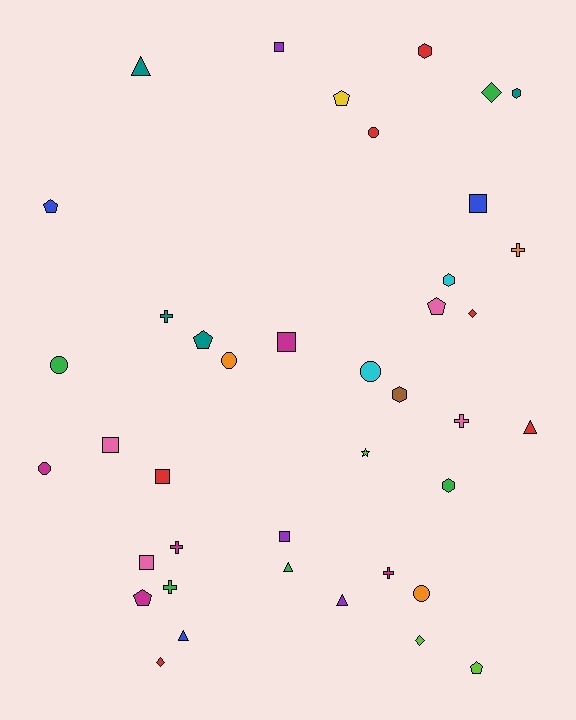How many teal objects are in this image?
There are 4 teal objects.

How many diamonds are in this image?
There are 4 diamonds.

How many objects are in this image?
There are 40 objects.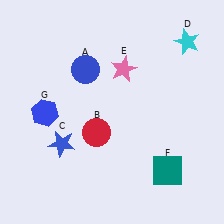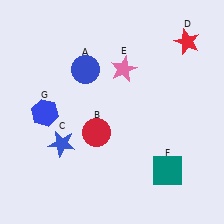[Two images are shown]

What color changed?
The star (D) changed from cyan in Image 1 to red in Image 2.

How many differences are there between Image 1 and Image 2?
There is 1 difference between the two images.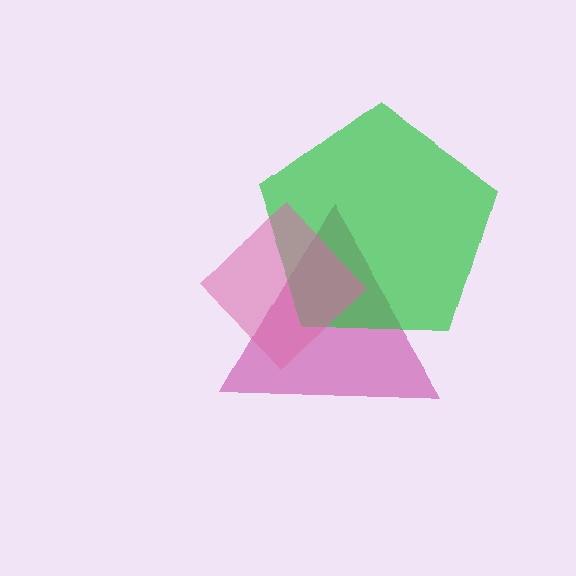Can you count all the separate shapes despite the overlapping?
Yes, there are 3 separate shapes.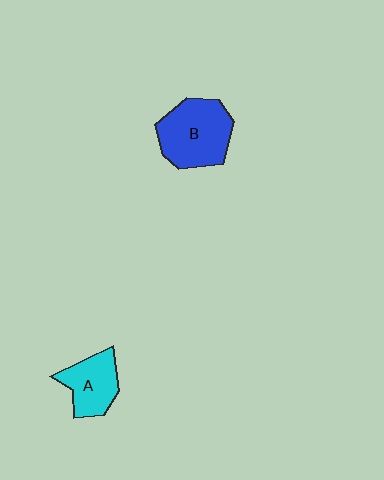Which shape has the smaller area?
Shape A (cyan).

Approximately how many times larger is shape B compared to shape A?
Approximately 1.5 times.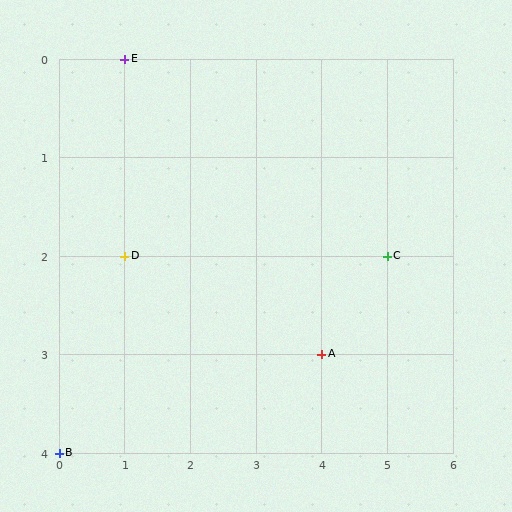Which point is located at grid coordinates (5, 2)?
Point C is at (5, 2).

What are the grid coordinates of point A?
Point A is at grid coordinates (4, 3).